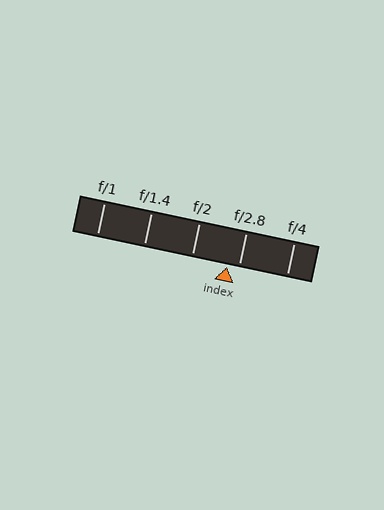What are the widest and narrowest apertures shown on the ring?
The widest aperture shown is f/1 and the narrowest is f/4.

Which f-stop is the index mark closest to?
The index mark is closest to f/2.8.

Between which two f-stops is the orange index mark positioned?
The index mark is between f/2 and f/2.8.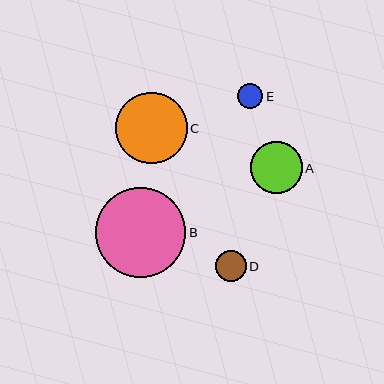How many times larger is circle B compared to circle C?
Circle B is approximately 1.3 times the size of circle C.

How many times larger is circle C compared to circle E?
Circle C is approximately 2.9 times the size of circle E.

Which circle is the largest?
Circle B is the largest with a size of approximately 90 pixels.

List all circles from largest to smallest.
From largest to smallest: B, C, A, D, E.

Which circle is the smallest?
Circle E is the smallest with a size of approximately 25 pixels.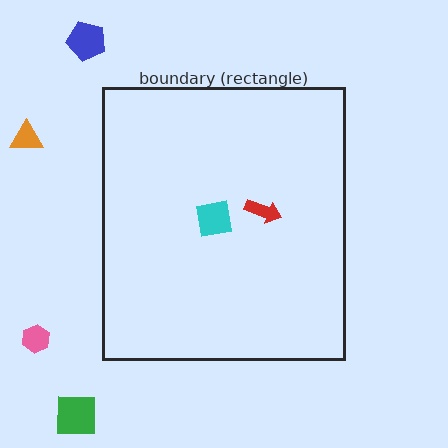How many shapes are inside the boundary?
2 inside, 4 outside.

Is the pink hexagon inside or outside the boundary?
Outside.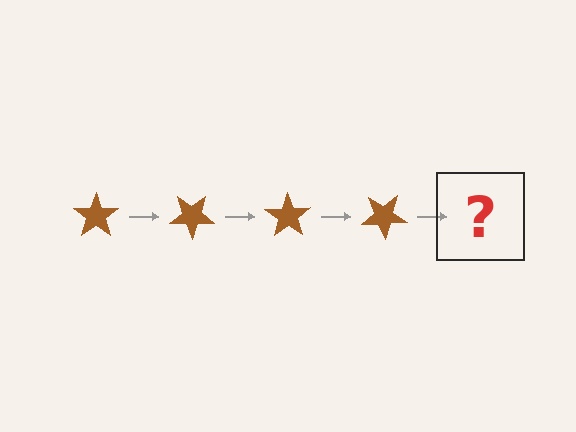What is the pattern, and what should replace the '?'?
The pattern is that the star rotates 35 degrees each step. The '?' should be a brown star rotated 140 degrees.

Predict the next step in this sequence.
The next step is a brown star rotated 140 degrees.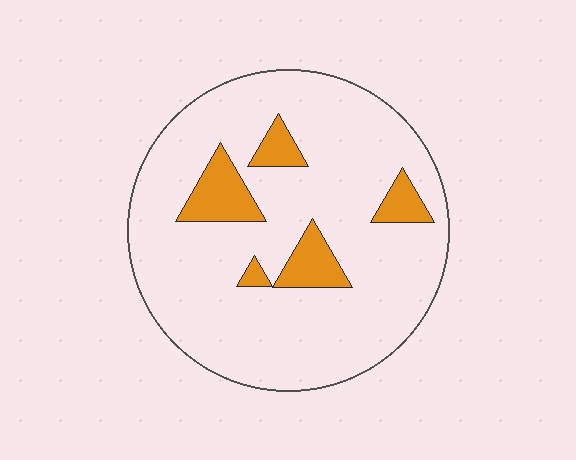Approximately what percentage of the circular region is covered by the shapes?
Approximately 15%.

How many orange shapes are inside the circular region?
5.